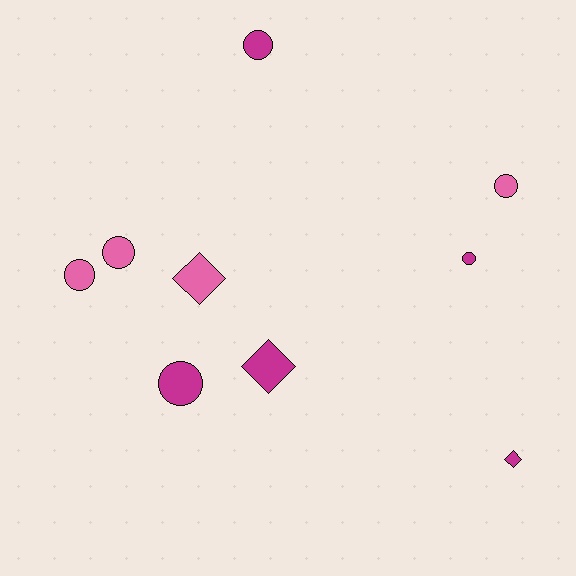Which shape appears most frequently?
Circle, with 6 objects.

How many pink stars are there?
There are no pink stars.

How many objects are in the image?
There are 9 objects.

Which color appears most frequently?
Magenta, with 5 objects.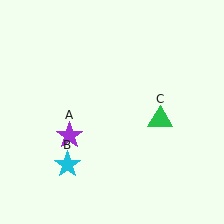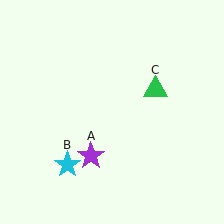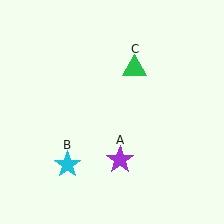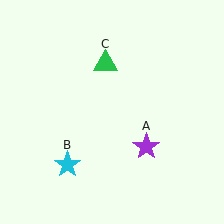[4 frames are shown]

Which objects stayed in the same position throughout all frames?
Cyan star (object B) remained stationary.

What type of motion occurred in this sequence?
The purple star (object A), green triangle (object C) rotated counterclockwise around the center of the scene.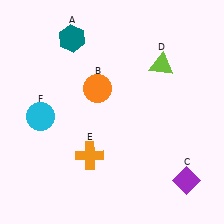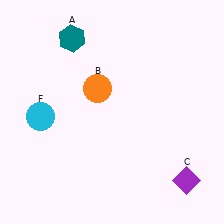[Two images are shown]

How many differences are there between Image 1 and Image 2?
There are 2 differences between the two images.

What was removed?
The lime triangle (D), the orange cross (E) were removed in Image 2.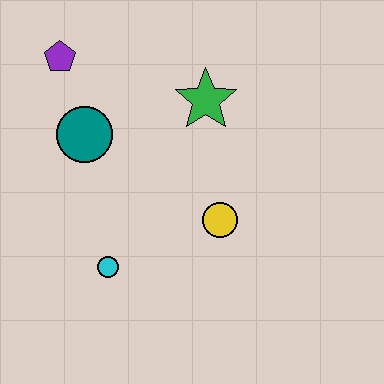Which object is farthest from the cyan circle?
The purple pentagon is farthest from the cyan circle.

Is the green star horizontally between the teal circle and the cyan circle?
No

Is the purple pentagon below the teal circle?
No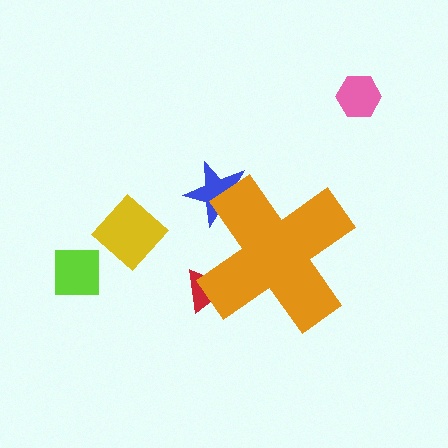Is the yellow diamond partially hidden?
No, the yellow diamond is fully visible.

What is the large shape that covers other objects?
An orange cross.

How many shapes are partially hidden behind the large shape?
2 shapes are partially hidden.